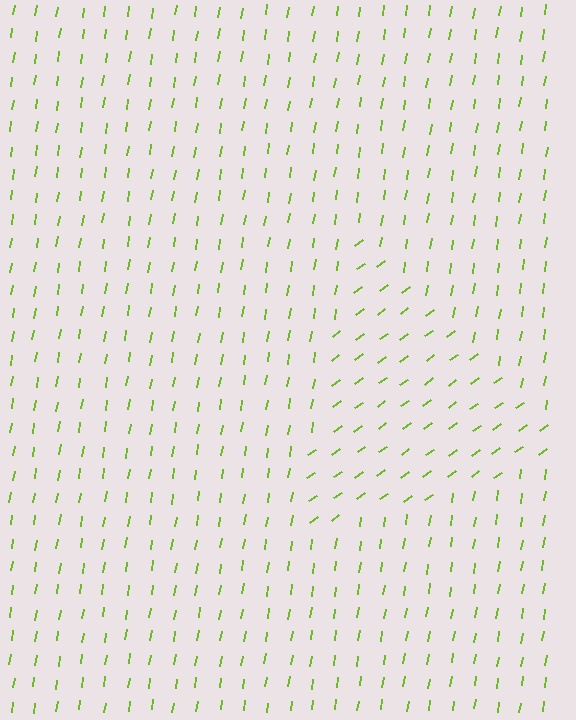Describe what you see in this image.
The image is filled with small lime line segments. A triangle region in the image has lines oriented differently from the surrounding lines, creating a visible texture boundary.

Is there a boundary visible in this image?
Yes, there is a texture boundary formed by a change in line orientation.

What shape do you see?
I see a triangle.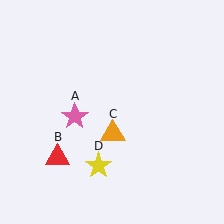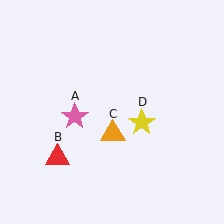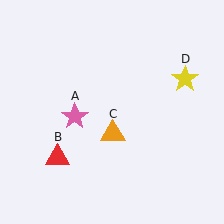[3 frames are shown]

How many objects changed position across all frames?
1 object changed position: yellow star (object D).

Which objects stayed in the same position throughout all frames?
Pink star (object A) and red triangle (object B) and orange triangle (object C) remained stationary.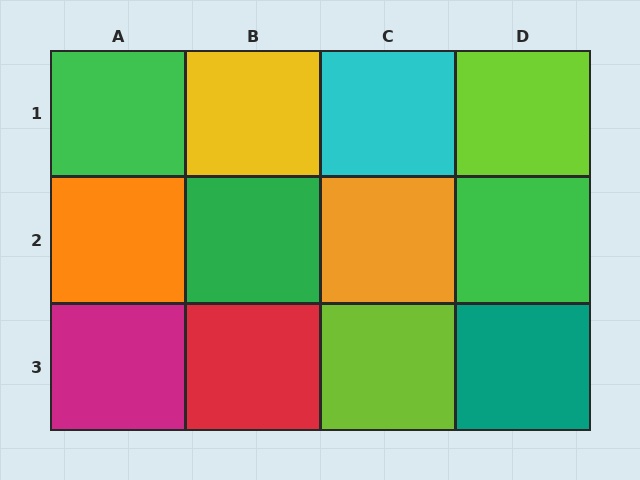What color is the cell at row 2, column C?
Orange.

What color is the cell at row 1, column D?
Lime.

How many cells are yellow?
1 cell is yellow.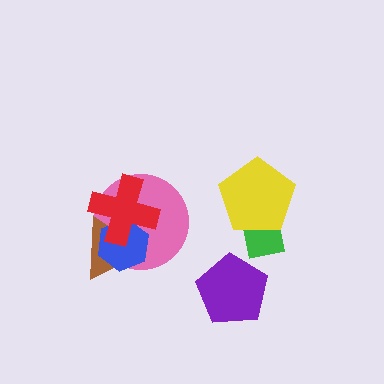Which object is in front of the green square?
The yellow pentagon is in front of the green square.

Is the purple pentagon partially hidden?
No, no other shape covers it.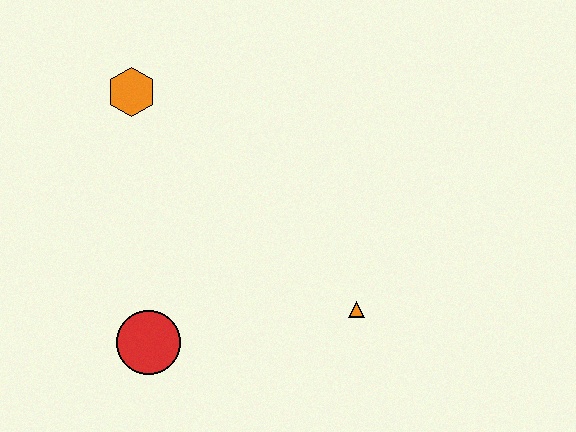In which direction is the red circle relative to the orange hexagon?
The red circle is below the orange hexagon.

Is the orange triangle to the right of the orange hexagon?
Yes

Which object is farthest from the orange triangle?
The orange hexagon is farthest from the orange triangle.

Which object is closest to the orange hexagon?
The red circle is closest to the orange hexagon.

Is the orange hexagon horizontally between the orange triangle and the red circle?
No